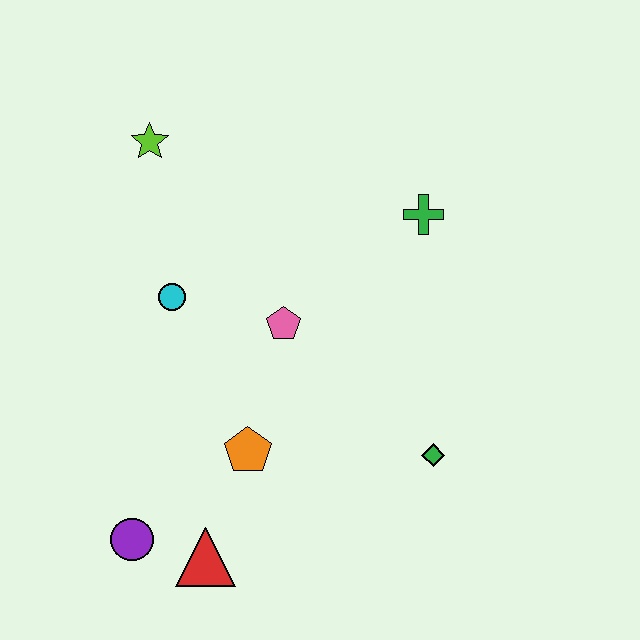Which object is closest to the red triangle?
The purple circle is closest to the red triangle.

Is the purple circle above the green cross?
No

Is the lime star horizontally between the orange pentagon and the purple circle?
Yes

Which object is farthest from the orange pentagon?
The lime star is farthest from the orange pentagon.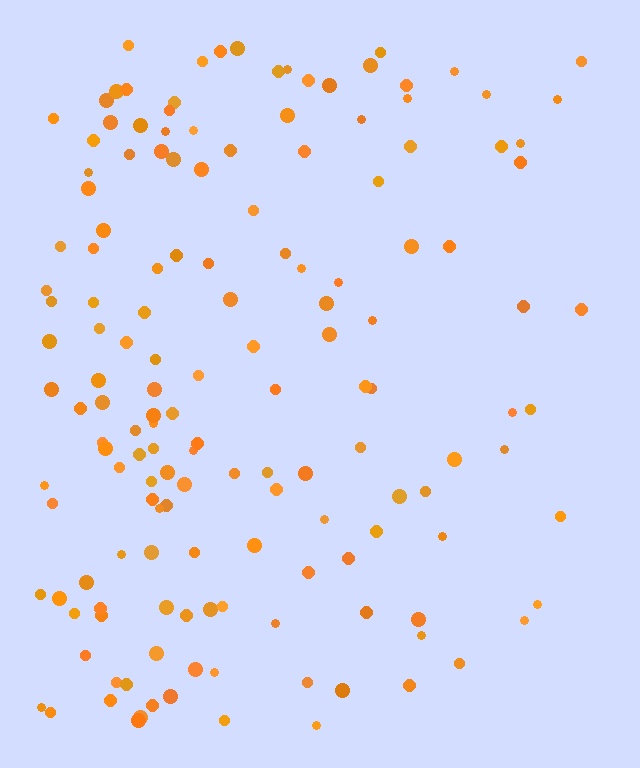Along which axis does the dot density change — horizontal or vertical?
Horizontal.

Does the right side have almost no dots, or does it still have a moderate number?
Still a moderate number, just noticeably fewer than the left.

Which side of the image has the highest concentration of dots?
The left.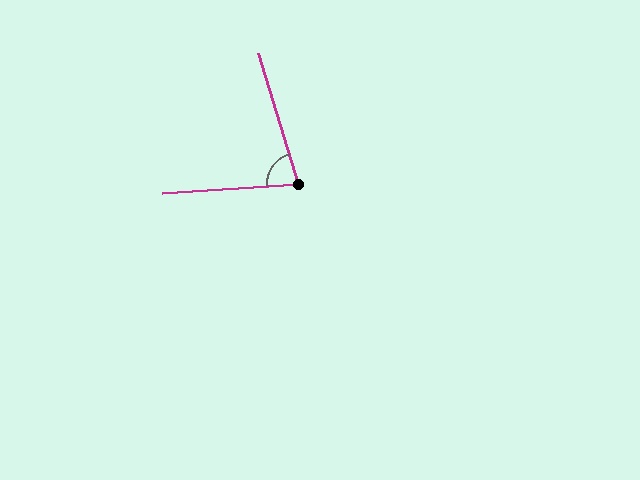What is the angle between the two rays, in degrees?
Approximately 77 degrees.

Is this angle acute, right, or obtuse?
It is acute.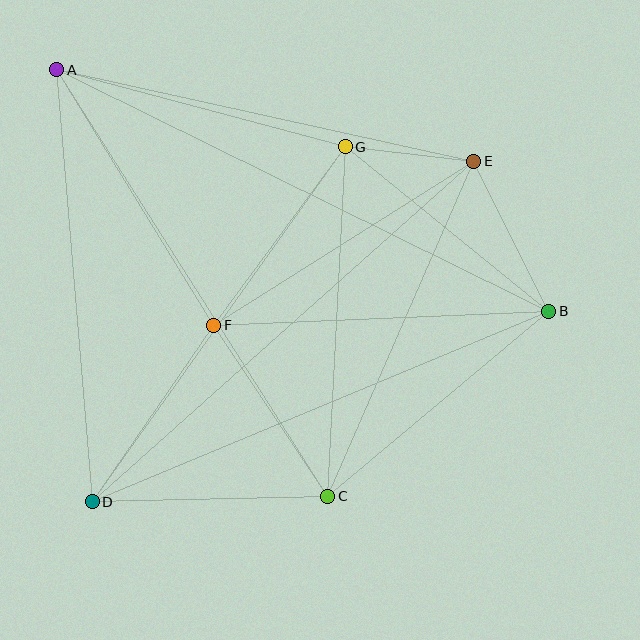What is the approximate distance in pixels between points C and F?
The distance between C and F is approximately 205 pixels.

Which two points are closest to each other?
Points E and G are closest to each other.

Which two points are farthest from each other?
Points A and B are farthest from each other.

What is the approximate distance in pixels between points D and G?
The distance between D and G is approximately 436 pixels.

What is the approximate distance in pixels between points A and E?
The distance between A and E is approximately 427 pixels.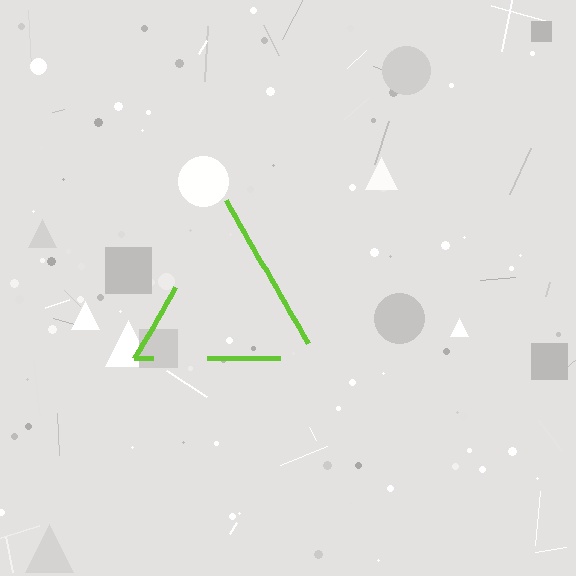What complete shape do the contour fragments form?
The contour fragments form a triangle.